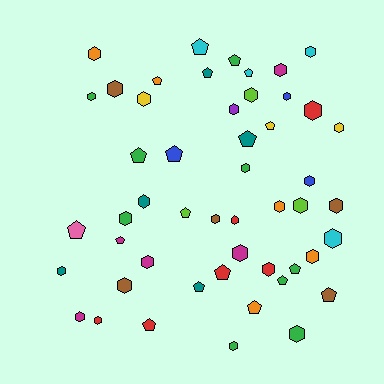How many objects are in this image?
There are 50 objects.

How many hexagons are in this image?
There are 31 hexagons.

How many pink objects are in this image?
There is 1 pink object.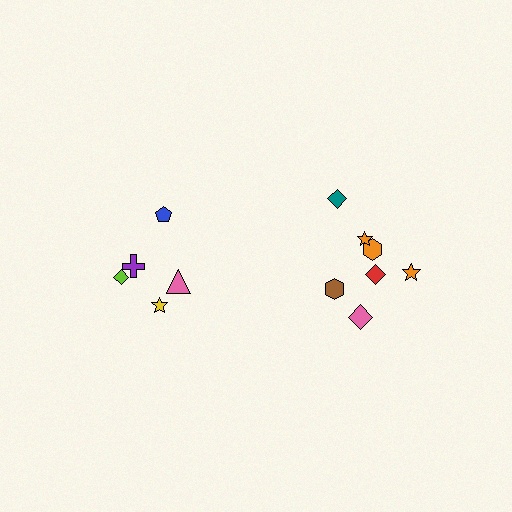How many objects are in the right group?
There are 7 objects.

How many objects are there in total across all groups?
There are 12 objects.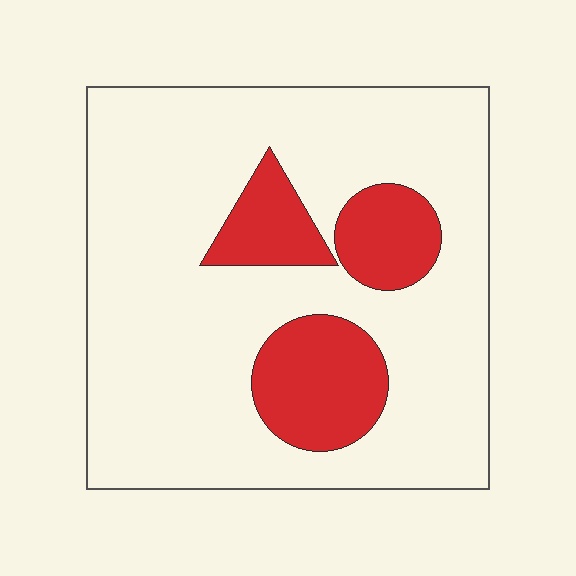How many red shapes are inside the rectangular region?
3.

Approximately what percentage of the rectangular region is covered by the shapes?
Approximately 20%.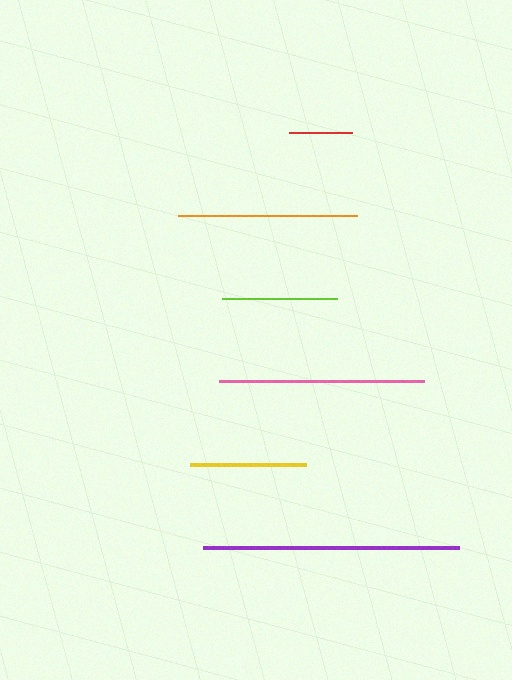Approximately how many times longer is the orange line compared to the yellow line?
The orange line is approximately 1.5 times the length of the yellow line.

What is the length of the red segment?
The red segment is approximately 64 pixels long.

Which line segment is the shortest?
The red line is the shortest at approximately 64 pixels.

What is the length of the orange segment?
The orange segment is approximately 179 pixels long.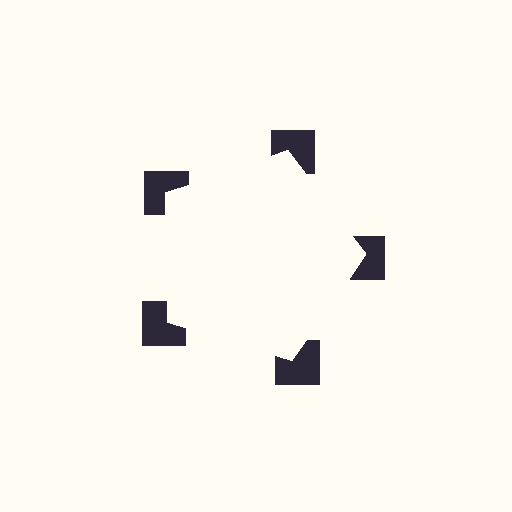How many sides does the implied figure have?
5 sides.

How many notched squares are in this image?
There are 5 — one at each vertex of the illusory pentagon.